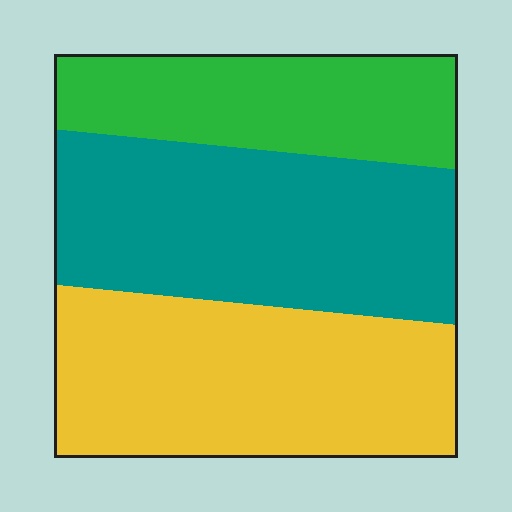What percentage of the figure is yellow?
Yellow covers 38% of the figure.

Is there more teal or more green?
Teal.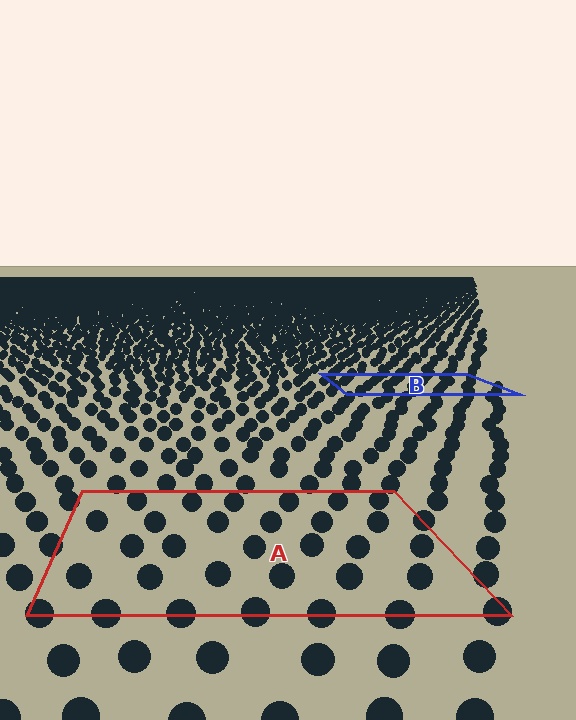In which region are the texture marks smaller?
The texture marks are smaller in region B, because it is farther away.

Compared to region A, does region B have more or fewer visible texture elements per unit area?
Region B has more texture elements per unit area — they are packed more densely because it is farther away.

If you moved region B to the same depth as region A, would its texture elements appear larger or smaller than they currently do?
They would appear larger. At a closer depth, the same texture elements are projected at a bigger on-screen size.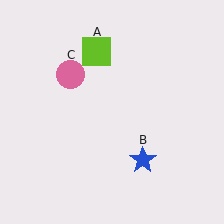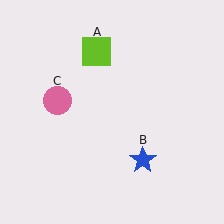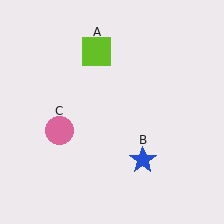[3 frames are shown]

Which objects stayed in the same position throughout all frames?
Lime square (object A) and blue star (object B) remained stationary.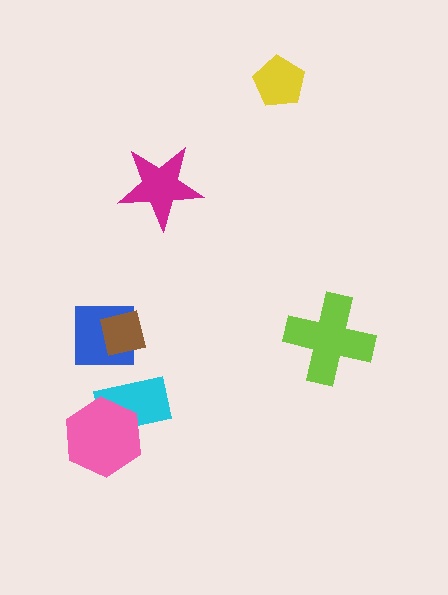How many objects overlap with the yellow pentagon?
0 objects overlap with the yellow pentagon.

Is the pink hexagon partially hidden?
No, no other shape covers it.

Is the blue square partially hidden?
Yes, it is partially covered by another shape.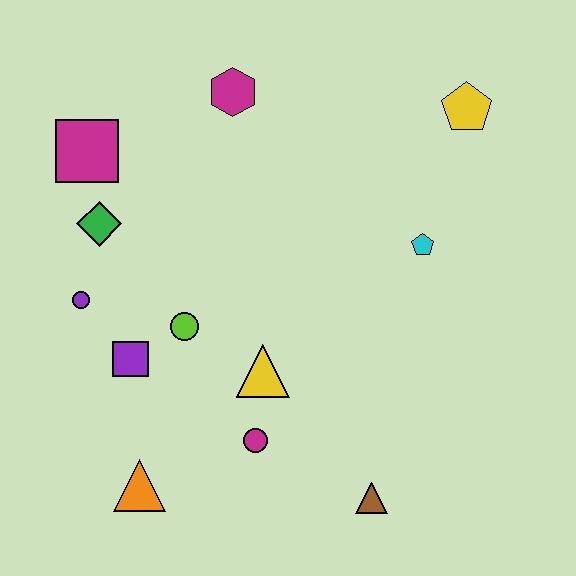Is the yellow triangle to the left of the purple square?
No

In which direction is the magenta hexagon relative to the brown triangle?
The magenta hexagon is above the brown triangle.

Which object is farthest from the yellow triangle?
The yellow pentagon is farthest from the yellow triangle.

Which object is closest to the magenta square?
The green diamond is closest to the magenta square.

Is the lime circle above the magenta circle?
Yes